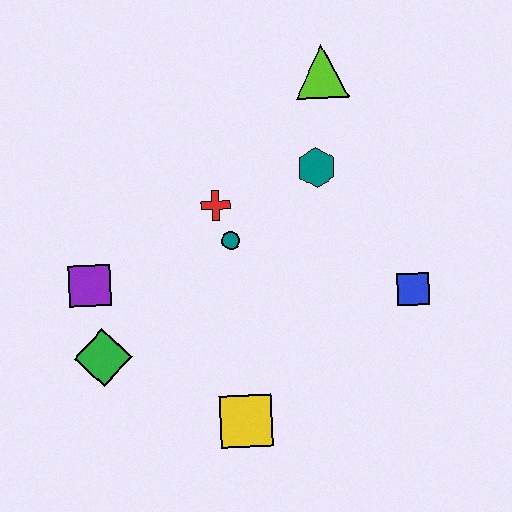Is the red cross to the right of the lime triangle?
No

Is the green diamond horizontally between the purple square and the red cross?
Yes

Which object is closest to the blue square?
The teal hexagon is closest to the blue square.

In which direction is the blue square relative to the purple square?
The blue square is to the right of the purple square.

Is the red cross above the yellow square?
Yes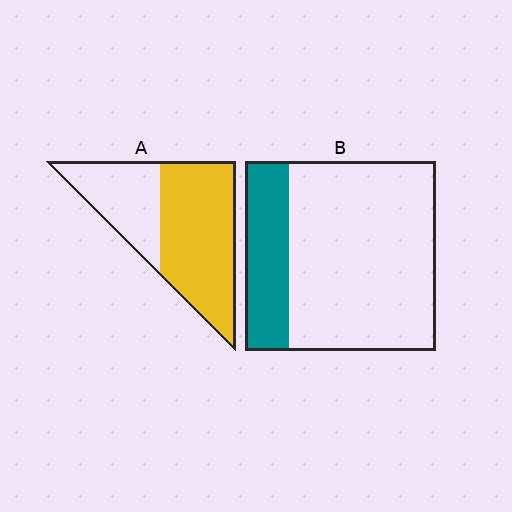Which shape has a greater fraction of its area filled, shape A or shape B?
Shape A.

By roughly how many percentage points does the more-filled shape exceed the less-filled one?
By roughly 40 percentage points (A over B).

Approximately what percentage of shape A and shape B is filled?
A is approximately 65% and B is approximately 25%.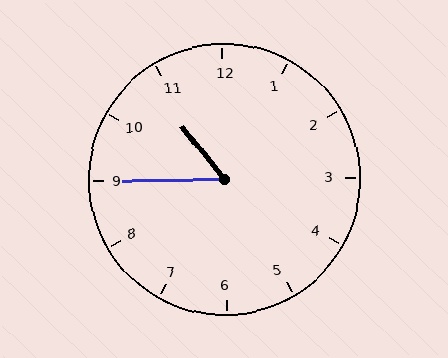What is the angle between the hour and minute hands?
Approximately 52 degrees.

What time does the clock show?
10:45.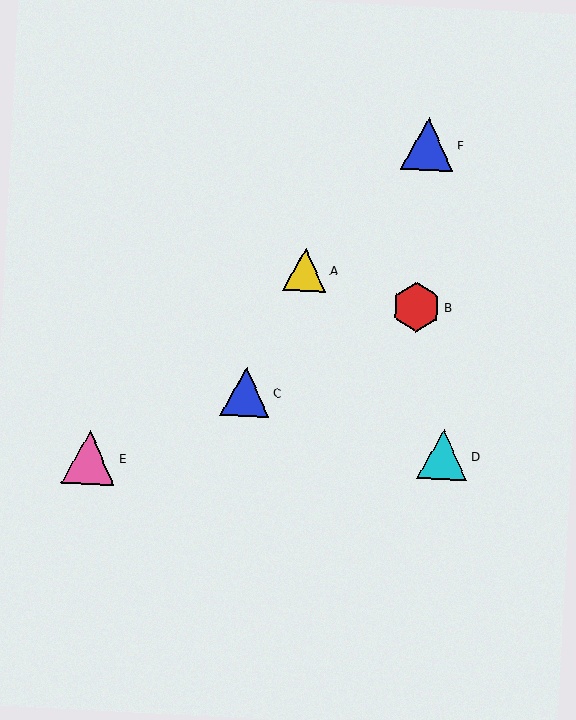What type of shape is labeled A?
Shape A is a yellow triangle.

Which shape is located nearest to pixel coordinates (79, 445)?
The pink triangle (labeled E) at (89, 457) is nearest to that location.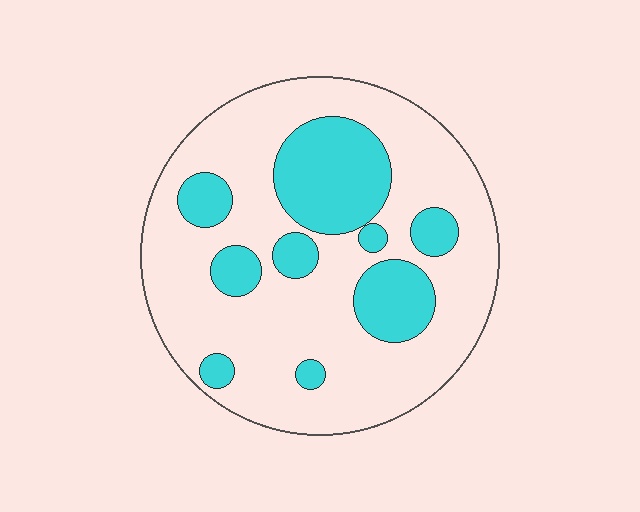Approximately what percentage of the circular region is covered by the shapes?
Approximately 25%.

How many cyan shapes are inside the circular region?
9.